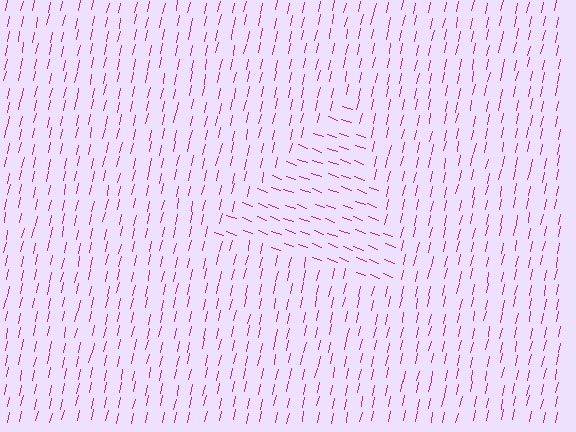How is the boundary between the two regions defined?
The boundary is defined purely by a change in line orientation (approximately 82 degrees difference). All lines are the same color and thickness.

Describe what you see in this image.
The image is filled with small magenta line segments. A triangle region in the image has lines oriented differently from the surrounding lines, creating a visible texture boundary.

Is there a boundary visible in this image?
Yes, there is a texture boundary formed by a change in line orientation.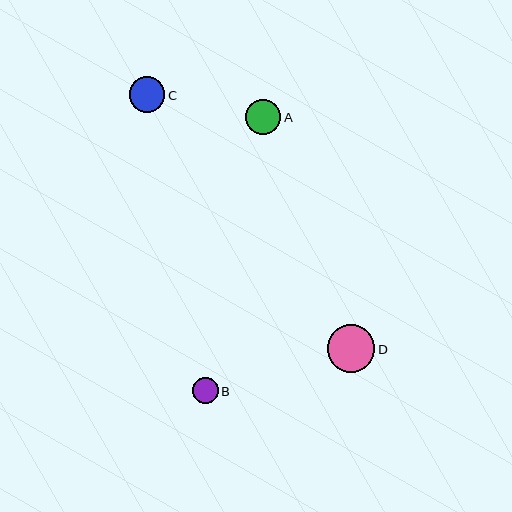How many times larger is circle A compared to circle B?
Circle A is approximately 1.3 times the size of circle B.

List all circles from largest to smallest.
From largest to smallest: D, C, A, B.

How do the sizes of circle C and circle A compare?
Circle C and circle A are approximately the same size.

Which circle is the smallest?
Circle B is the smallest with a size of approximately 26 pixels.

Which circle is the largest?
Circle D is the largest with a size of approximately 48 pixels.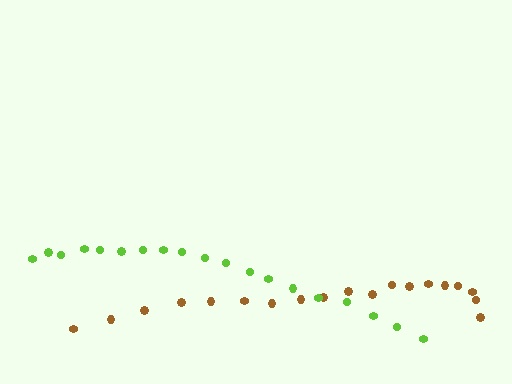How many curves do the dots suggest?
There are 2 distinct paths.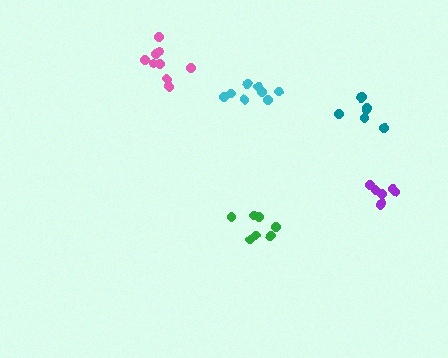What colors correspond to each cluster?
The clusters are colored: cyan, pink, green, teal, purple.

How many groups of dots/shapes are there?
There are 5 groups.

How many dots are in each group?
Group 1: 8 dots, Group 2: 9 dots, Group 3: 7 dots, Group 4: 7 dots, Group 5: 7 dots (38 total).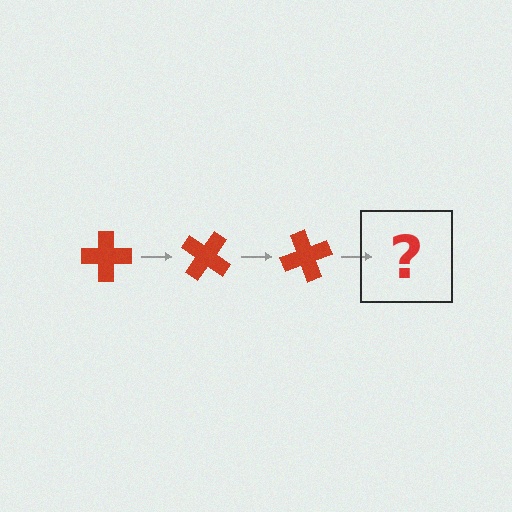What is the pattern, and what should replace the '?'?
The pattern is that the cross rotates 35 degrees each step. The '?' should be a red cross rotated 105 degrees.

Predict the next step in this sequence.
The next step is a red cross rotated 105 degrees.